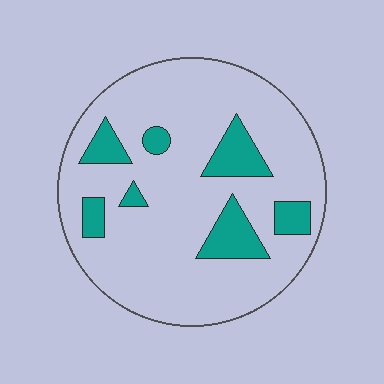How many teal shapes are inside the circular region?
7.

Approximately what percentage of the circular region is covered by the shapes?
Approximately 15%.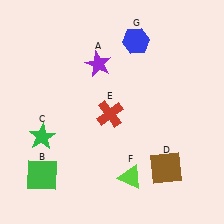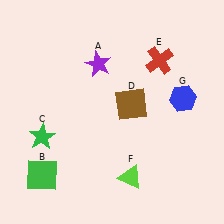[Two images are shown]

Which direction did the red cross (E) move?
The red cross (E) moved up.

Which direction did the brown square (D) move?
The brown square (D) moved up.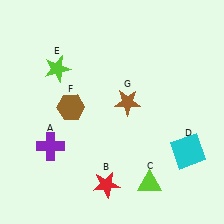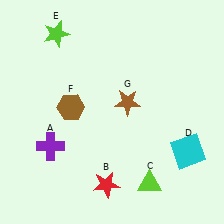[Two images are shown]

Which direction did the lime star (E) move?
The lime star (E) moved up.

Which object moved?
The lime star (E) moved up.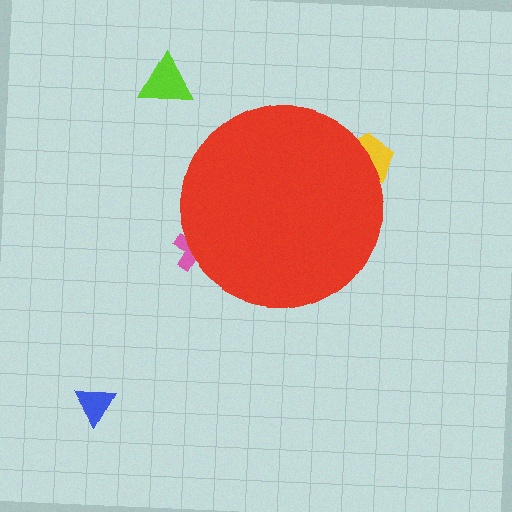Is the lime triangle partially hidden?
No, the lime triangle is fully visible.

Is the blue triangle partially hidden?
No, the blue triangle is fully visible.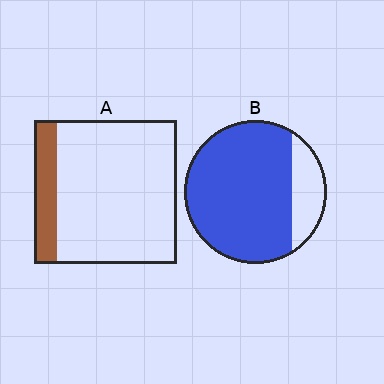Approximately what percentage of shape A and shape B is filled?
A is approximately 15% and B is approximately 80%.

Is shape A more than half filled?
No.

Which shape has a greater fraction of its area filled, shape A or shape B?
Shape B.